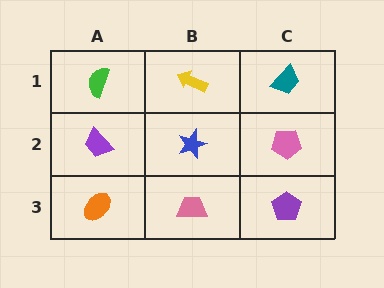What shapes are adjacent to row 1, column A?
A purple trapezoid (row 2, column A), a yellow arrow (row 1, column B).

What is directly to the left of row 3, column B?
An orange ellipse.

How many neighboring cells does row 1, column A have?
2.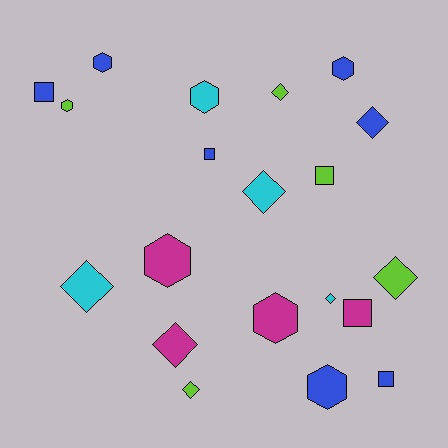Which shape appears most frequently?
Diamond, with 8 objects.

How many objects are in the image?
There are 20 objects.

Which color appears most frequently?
Blue, with 7 objects.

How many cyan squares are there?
There are no cyan squares.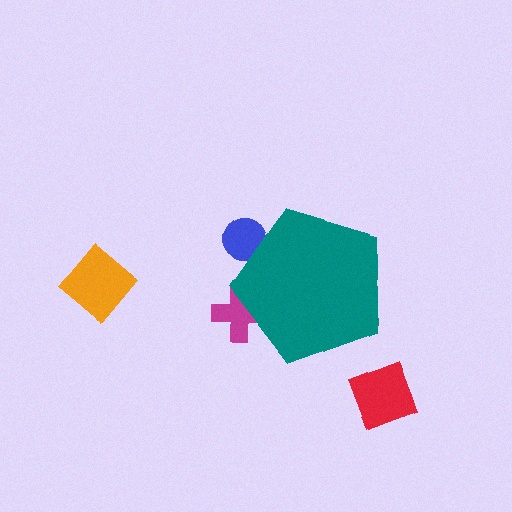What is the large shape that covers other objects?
A teal pentagon.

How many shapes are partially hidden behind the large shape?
2 shapes are partially hidden.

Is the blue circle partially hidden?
Yes, the blue circle is partially hidden behind the teal pentagon.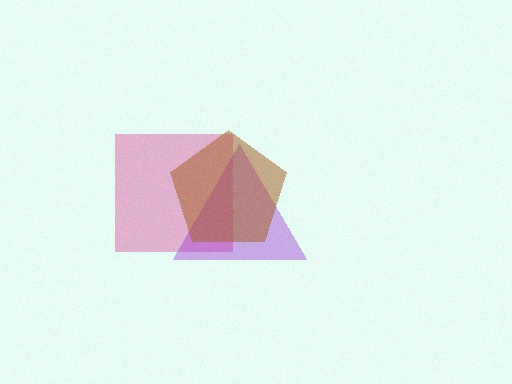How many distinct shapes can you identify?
There are 3 distinct shapes: a pink square, a purple triangle, a brown pentagon.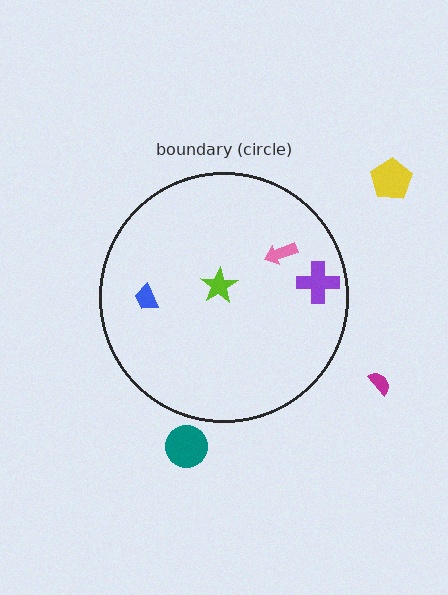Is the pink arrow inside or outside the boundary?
Inside.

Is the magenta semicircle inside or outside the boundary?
Outside.